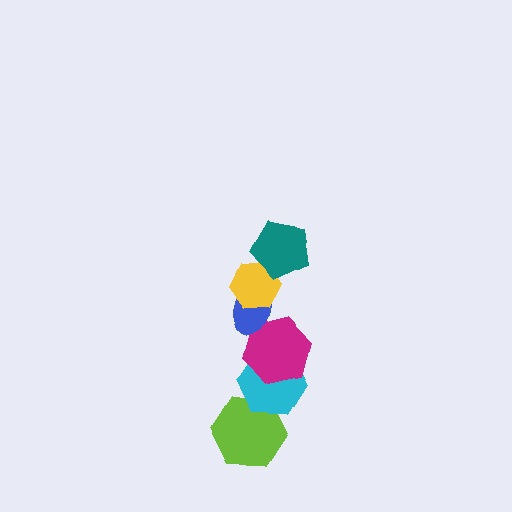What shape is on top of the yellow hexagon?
The teal pentagon is on top of the yellow hexagon.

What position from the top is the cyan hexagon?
The cyan hexagon is 5th from the top.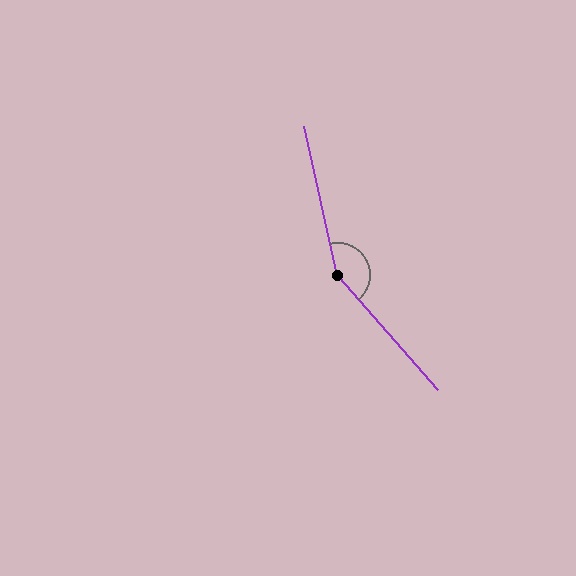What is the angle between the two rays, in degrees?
Approximately 151 degrees.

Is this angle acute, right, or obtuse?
It is obtuse.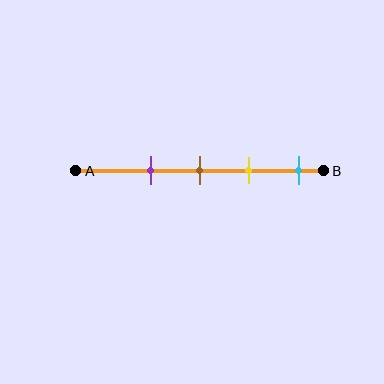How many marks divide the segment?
There are 4 marks dividing the segment.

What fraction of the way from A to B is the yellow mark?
The yellow mark is approximately 70% (0.7) of the way from A to B.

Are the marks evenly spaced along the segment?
Yes, the marks are approximately evenly spaced.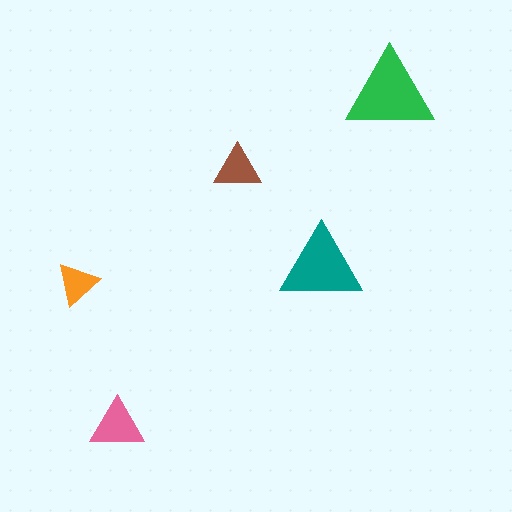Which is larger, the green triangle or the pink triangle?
The green one.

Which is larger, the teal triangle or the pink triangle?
The teal one.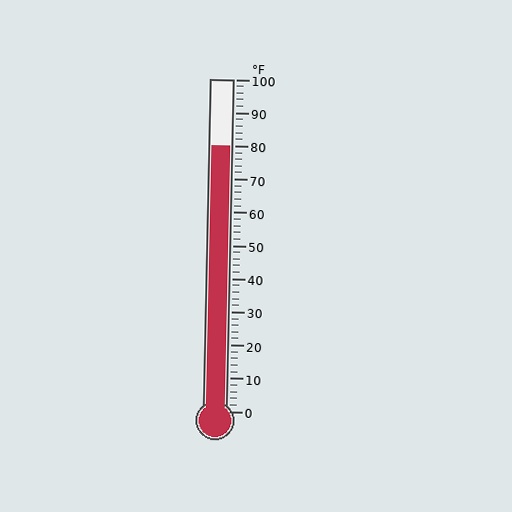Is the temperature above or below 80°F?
The temperature is at 80°F.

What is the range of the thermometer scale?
The thermometer scale ranges from 0°F to 100°F.